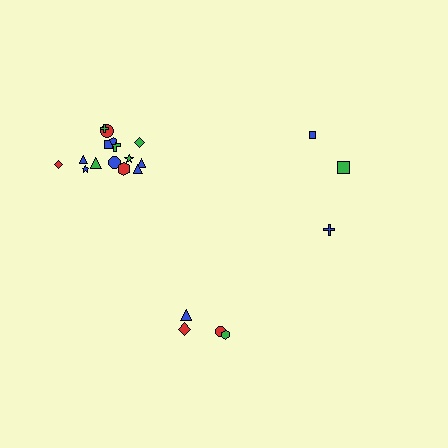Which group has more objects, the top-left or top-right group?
The top-left group.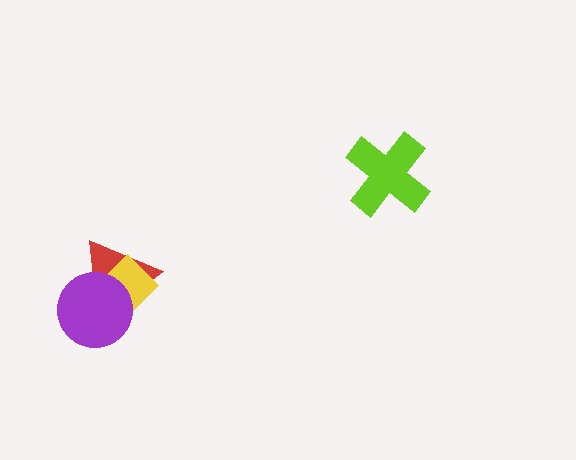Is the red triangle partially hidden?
Yes, it is partially covered by another shape.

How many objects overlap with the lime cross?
0 objects overlap with the lime cross.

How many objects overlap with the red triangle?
2 objects overlap with the red triangle.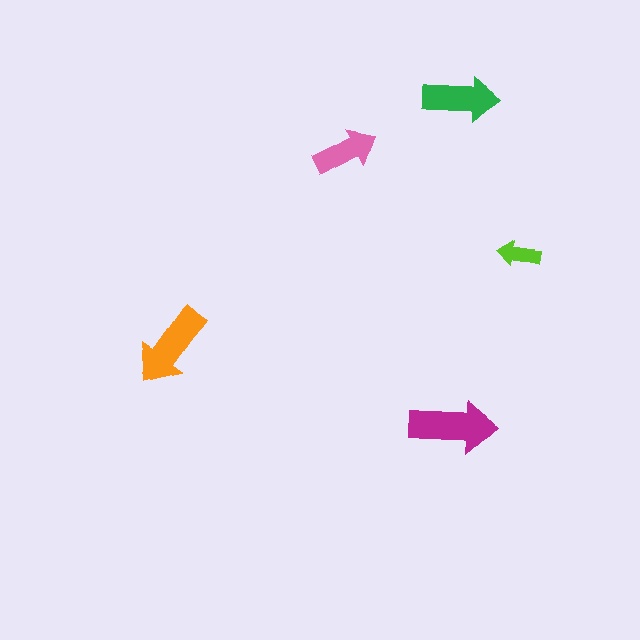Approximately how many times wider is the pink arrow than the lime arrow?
About 1.5 times wider.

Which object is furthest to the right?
The lime arrow is rightmost.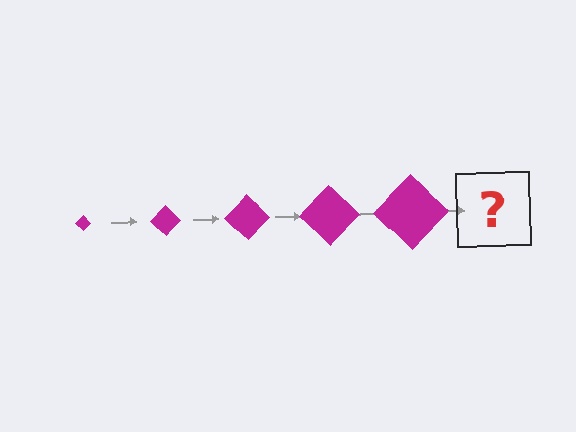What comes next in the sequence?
The next element should be a magenta diamond, larger than the previous one.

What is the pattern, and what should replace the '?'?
The pattern is that the diamond gets progressively larger each step. The '?' should be a magenta diamond, larger than the previous one.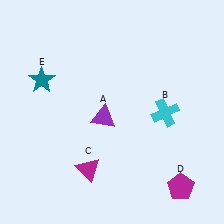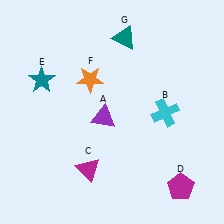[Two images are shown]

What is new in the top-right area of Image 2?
A teal triangle (G) was added in the top-right area of Image 2.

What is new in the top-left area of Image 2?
An orange star (F) was added in the top-left area of Image 2.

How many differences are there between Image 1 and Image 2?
There are 2 differences between the two images.